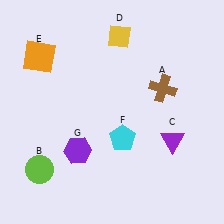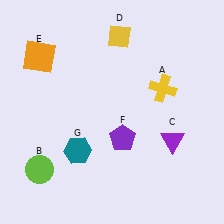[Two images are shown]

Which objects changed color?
A changed from brown to yellow. F changed from cyan to purple. G changed from purple to teal.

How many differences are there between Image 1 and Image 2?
There are 3 differences between the two images.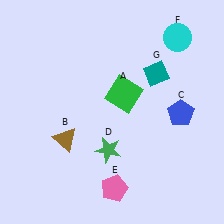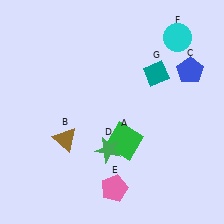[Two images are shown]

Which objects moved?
The objects that moved are: the green square (A), the blue pentagon (C).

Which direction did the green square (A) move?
The green square (A) moved down.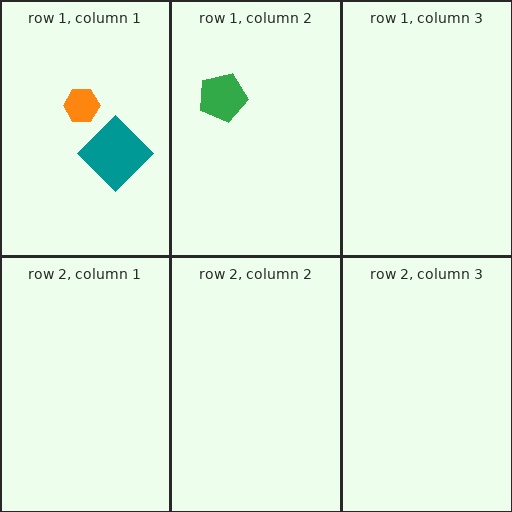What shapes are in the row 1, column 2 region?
The green pentagon.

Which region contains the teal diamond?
The row 1, column 1 region.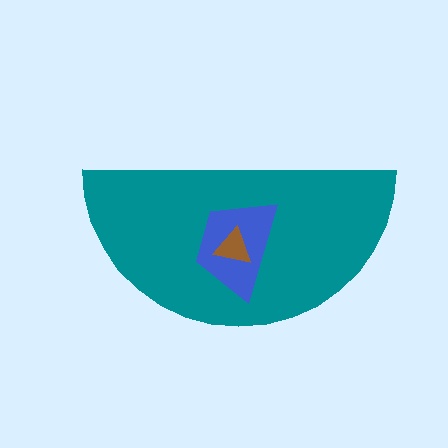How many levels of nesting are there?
3.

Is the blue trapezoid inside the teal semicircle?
Yes.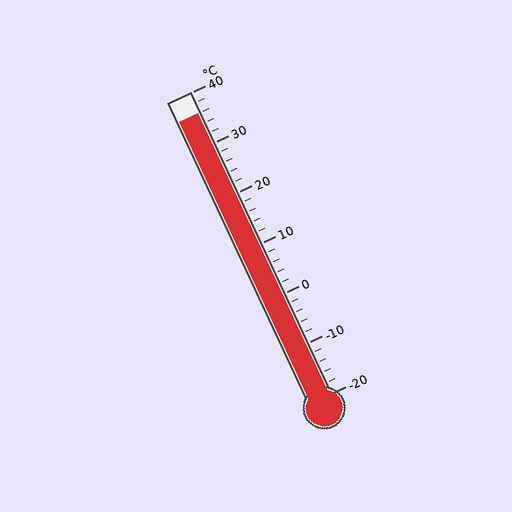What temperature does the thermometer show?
The thermometer shows approximately 36°C.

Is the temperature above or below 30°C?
The temperature is above 30°C.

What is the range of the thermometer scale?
The thermometer scale ranges from -20°C to 40°C.